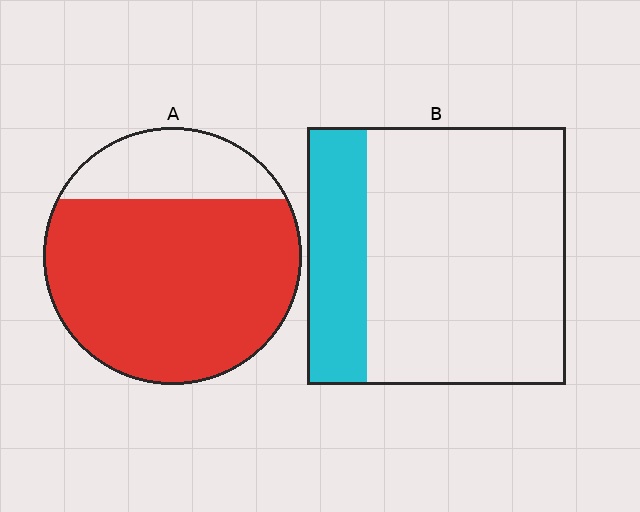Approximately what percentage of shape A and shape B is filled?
A is approximately 75% and B is approximately 25%.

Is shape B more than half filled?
No.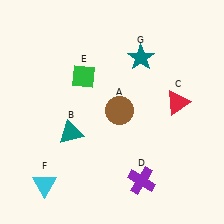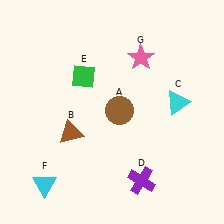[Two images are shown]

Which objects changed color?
B changed from teal to brown. C changed from red to cyan. G changed from teal to pink.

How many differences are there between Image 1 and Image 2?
There are 3 differences between the two images.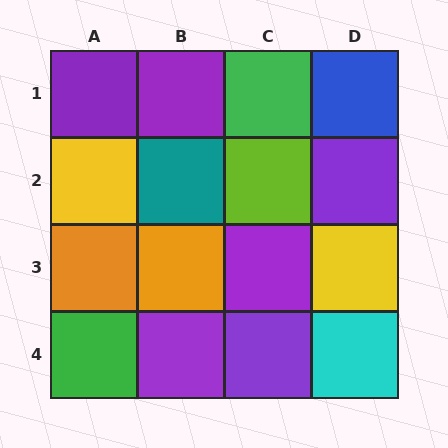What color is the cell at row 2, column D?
Purple.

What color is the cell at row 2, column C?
Lime.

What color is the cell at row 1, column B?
Purple.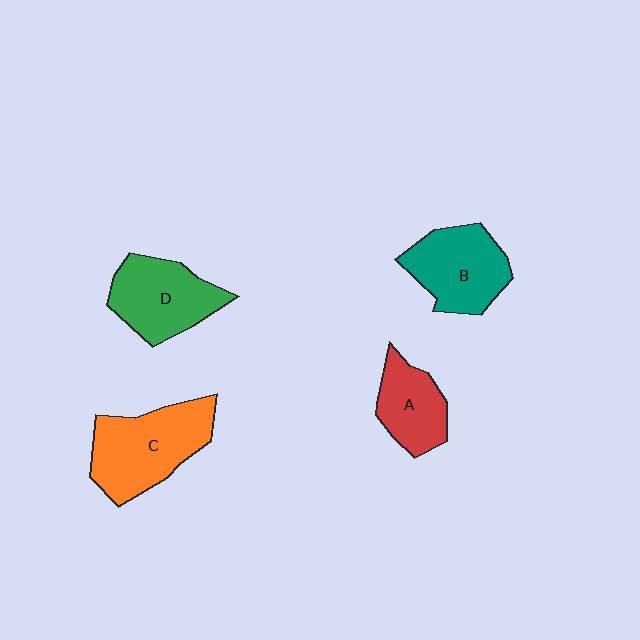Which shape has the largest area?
Shape C (orange).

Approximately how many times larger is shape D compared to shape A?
Approximately 1.4 times.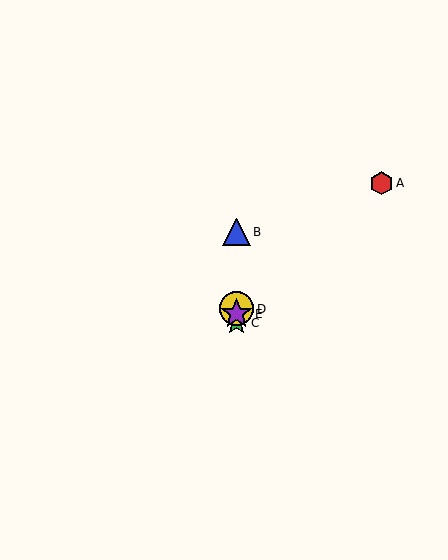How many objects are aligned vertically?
4 objects (B, C, D, E) are aligned vertically.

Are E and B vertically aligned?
Yes, both are at x≈237.